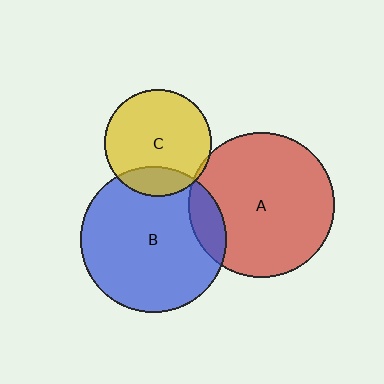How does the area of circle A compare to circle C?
Approximately 1.9 times.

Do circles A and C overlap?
Yes.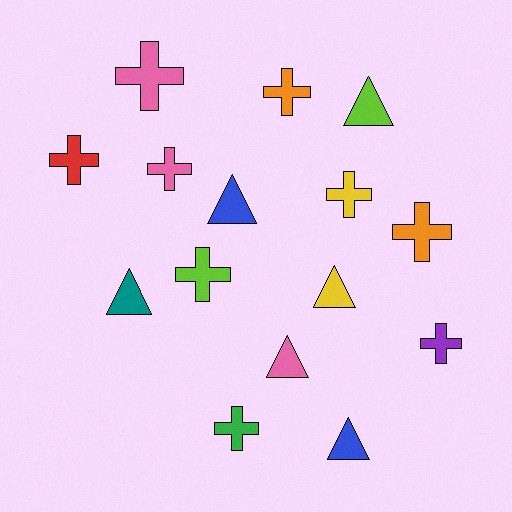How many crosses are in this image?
There are 9 crosses.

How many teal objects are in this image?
There is 1 teal object.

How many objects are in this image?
There are 15 objects.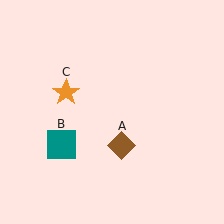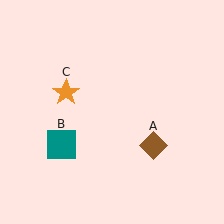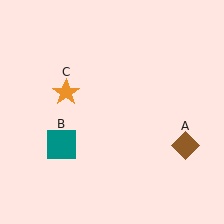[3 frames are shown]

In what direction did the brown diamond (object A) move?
The brown diamond (object A) moved right.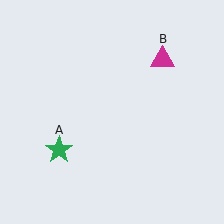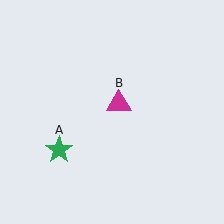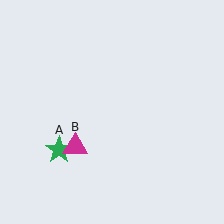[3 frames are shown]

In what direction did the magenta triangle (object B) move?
The magenta triangle (object B) moved down and to the left.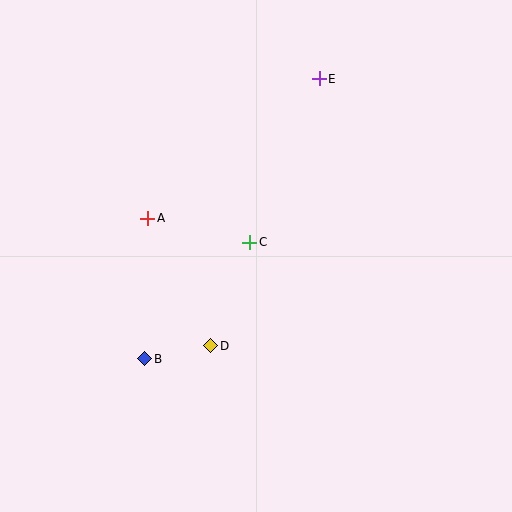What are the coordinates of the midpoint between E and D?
The midpoint between E and D is at (265, 212).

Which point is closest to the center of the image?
Point C at (250, 242) is closest to the center.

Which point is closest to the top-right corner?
Point E is closest to the top-right corner.